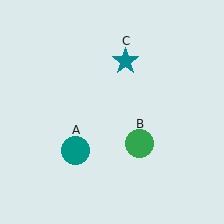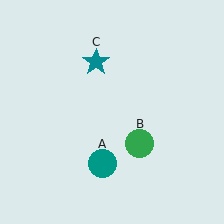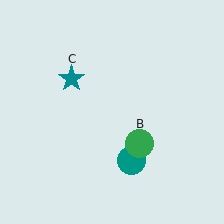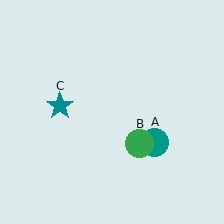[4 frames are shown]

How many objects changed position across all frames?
2 objects changed position: teal circle (object A), teal star (object C).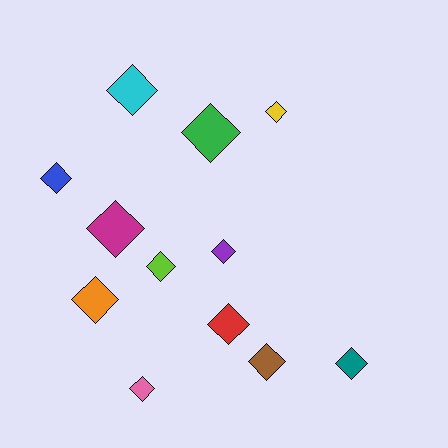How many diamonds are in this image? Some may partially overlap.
There are 12 diamonds.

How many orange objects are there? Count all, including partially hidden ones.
There is 1 orange object.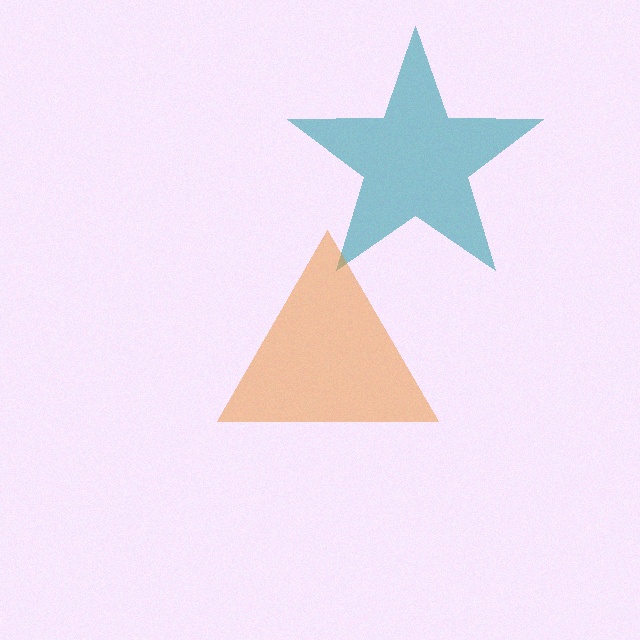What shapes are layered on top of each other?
The layered shapes are: a teal star, an orange triangle.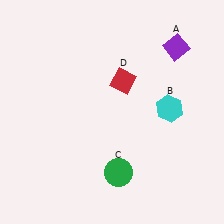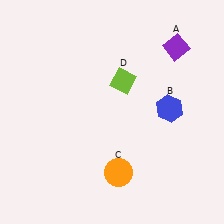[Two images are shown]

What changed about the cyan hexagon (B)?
In Image 1, B is cyan. In Image 2, it changed to blue.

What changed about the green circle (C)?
In Image 1, C is green. In Image 2, it changed to orange.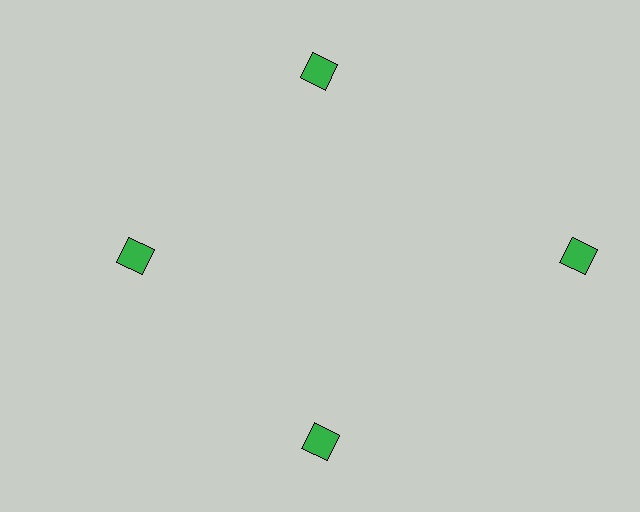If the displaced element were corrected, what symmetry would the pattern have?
It would have 4-fold rotational symmetry — the pattern would map onto itself every 90 degrees.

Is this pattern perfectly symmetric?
No. The 4 green diamonds are arranged in a ring, but one element near the 3 o'clock position is pushed outward from the center, breaking the 4-fold rotational symmetry.